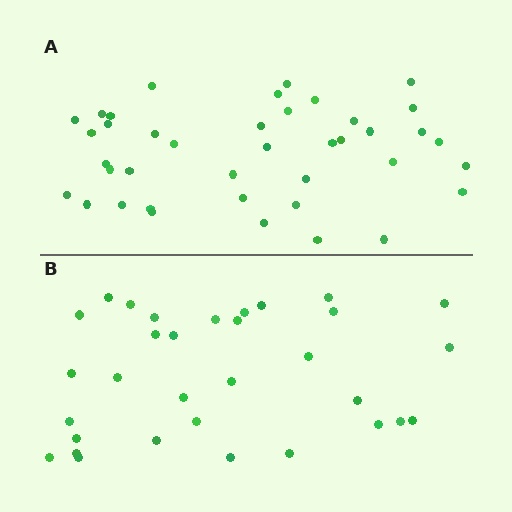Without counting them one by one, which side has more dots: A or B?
Region A (the top region) has more dots.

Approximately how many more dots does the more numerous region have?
Region A has roughly 8 or so more dots than region B.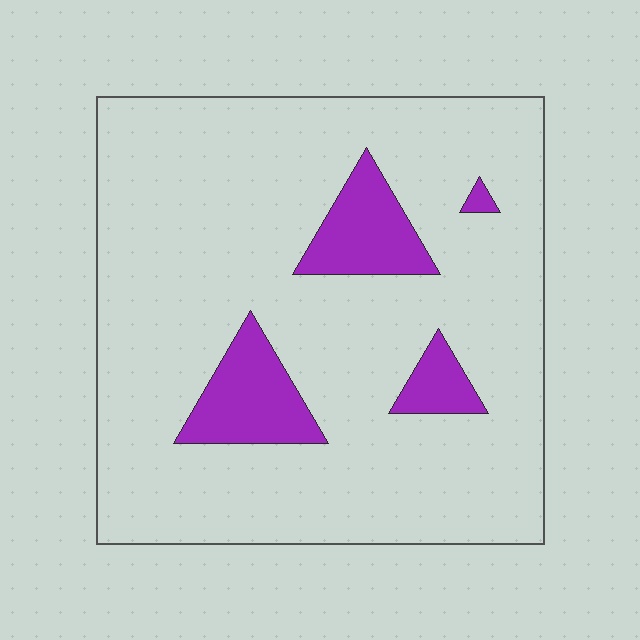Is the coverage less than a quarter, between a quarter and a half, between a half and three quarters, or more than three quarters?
Less than a quarter.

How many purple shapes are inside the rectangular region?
4.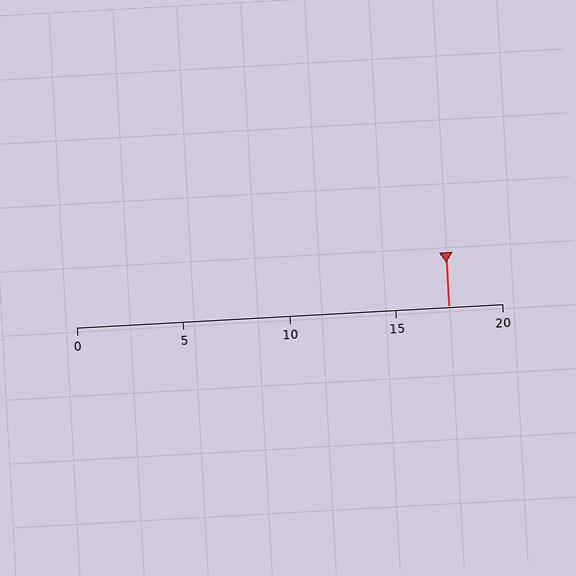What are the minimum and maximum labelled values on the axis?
The axis runs from 0 to 20.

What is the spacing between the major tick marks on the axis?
The major ticks are spaced 5 apart.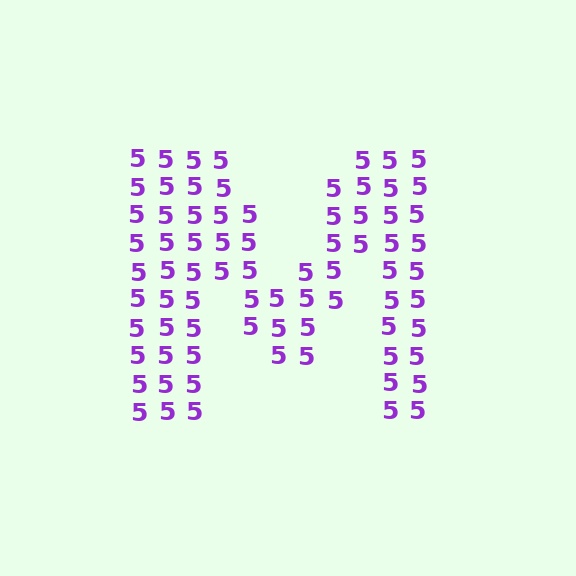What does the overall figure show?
The overall figure shows the letter M.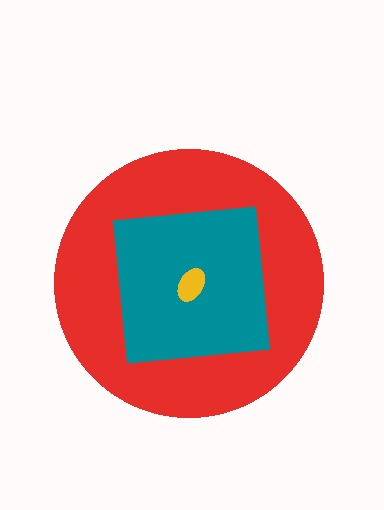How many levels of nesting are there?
3.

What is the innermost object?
The yellow ellipse.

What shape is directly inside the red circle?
The teal square.